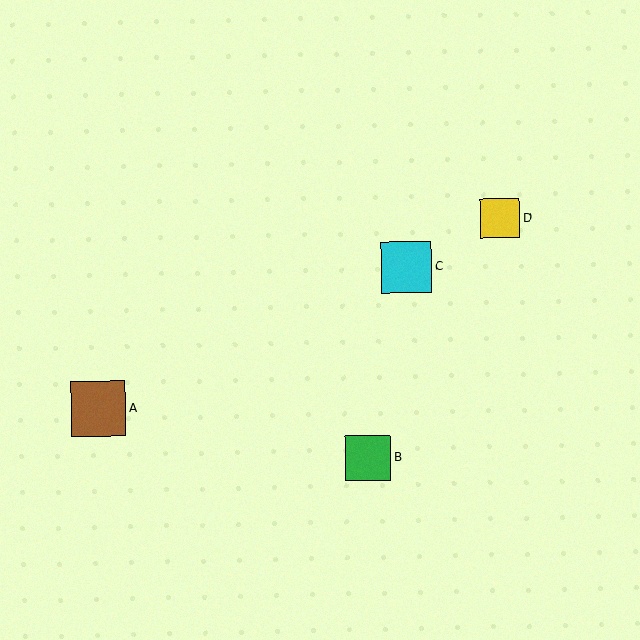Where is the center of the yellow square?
The center of the yellow square is at (500, 219).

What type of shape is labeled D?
Shape D is a yellow square.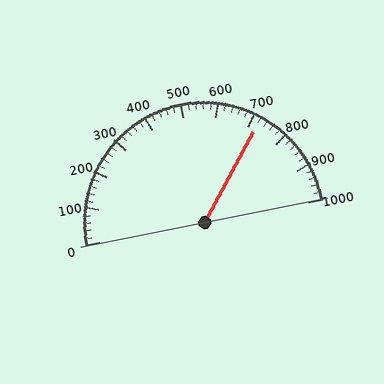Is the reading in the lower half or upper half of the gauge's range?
The reading is in the upper half of the range (0 to 1000).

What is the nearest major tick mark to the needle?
The nearest major tick mark is 700.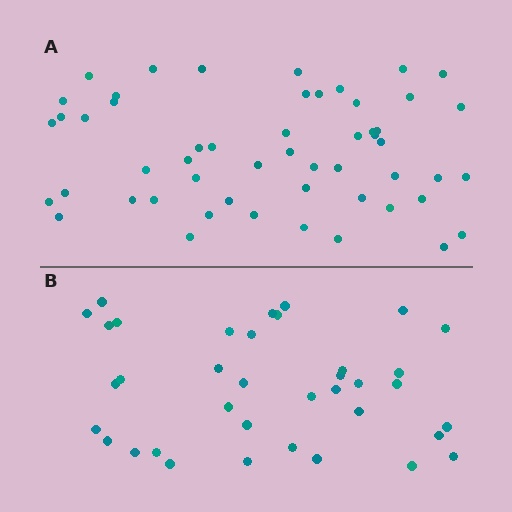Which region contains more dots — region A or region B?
Region A (the top region) has more dots.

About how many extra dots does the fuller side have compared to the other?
Region A has approximately 15 more dots than region B.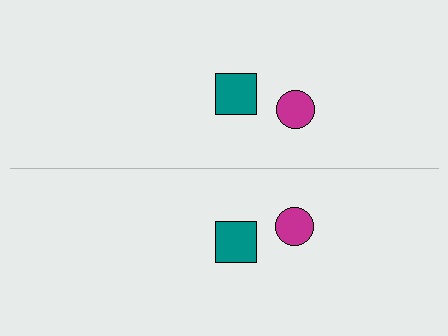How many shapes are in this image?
There are 4 shapes in this image.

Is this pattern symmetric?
Yes, this pattern has bilateral (reflection) symmetry.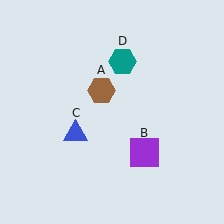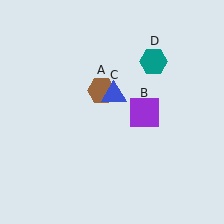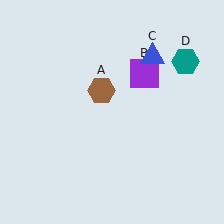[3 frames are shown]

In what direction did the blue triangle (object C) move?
The blue triangle (object C) moved up and to the right.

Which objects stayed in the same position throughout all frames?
Brown hexagon (object A) remained stationary.